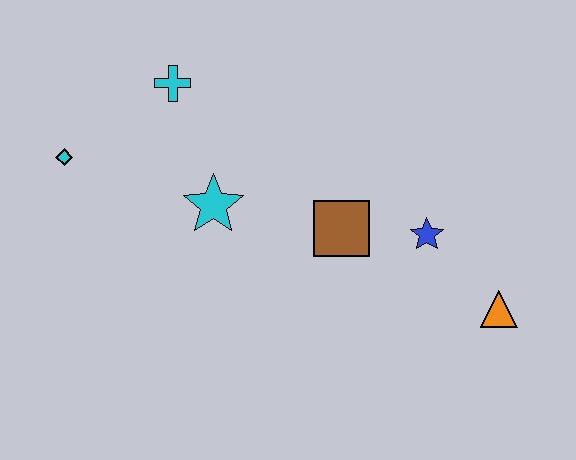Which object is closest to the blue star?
The brown square is closest to the blue star.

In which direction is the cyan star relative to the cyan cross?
The cyan star is below the cyan cross.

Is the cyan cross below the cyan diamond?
No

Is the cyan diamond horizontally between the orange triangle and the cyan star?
No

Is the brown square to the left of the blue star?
Yes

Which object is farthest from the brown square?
The cyan diamond is farthest from the brown square.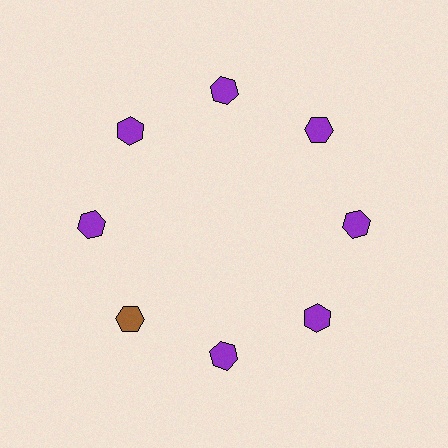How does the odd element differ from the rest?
It has a different color: brown instead of purple.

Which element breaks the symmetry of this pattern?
The brown hexagon at roughly the 8 o'clock position breaks the symmetry. All other shapes are purple hexagons.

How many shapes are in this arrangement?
There are 8 shapes arranged in a ring pattern.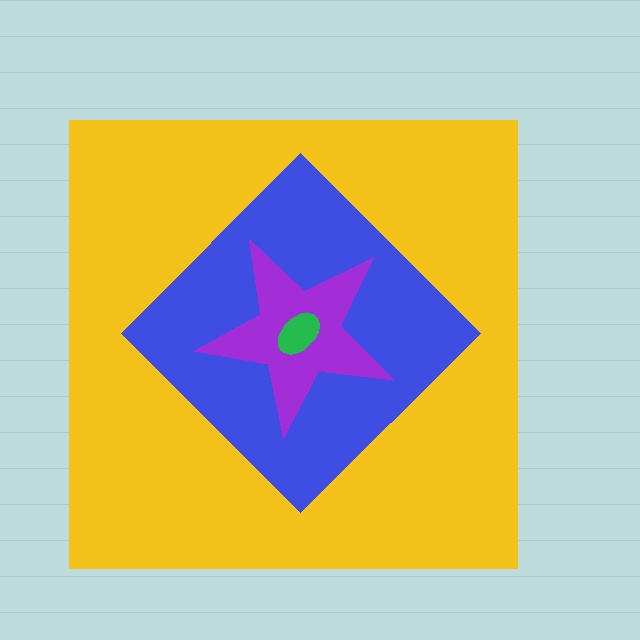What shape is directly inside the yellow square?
The blue diamond.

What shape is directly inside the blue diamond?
The purple star.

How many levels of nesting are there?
4.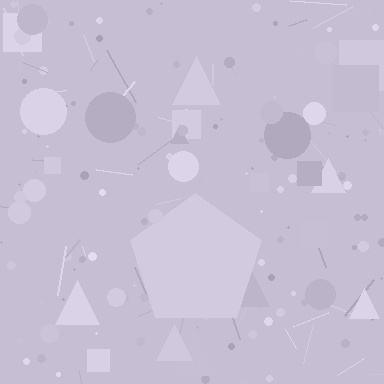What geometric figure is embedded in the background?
A pentagon is embedded in the background.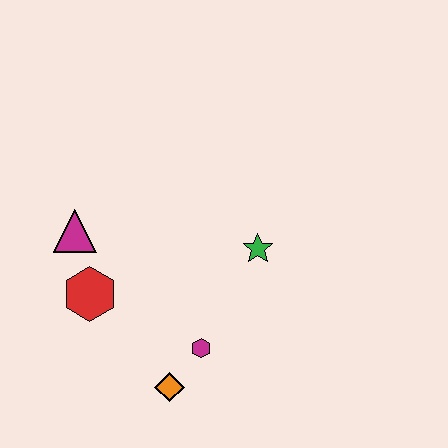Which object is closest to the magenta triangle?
The red hexagon is closest to the magenta triangle.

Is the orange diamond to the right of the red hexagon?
Yes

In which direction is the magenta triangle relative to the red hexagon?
The magenta triangle is above the red hexagon.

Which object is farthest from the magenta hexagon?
The magenta triangle is farthest from the magenta hexagon.